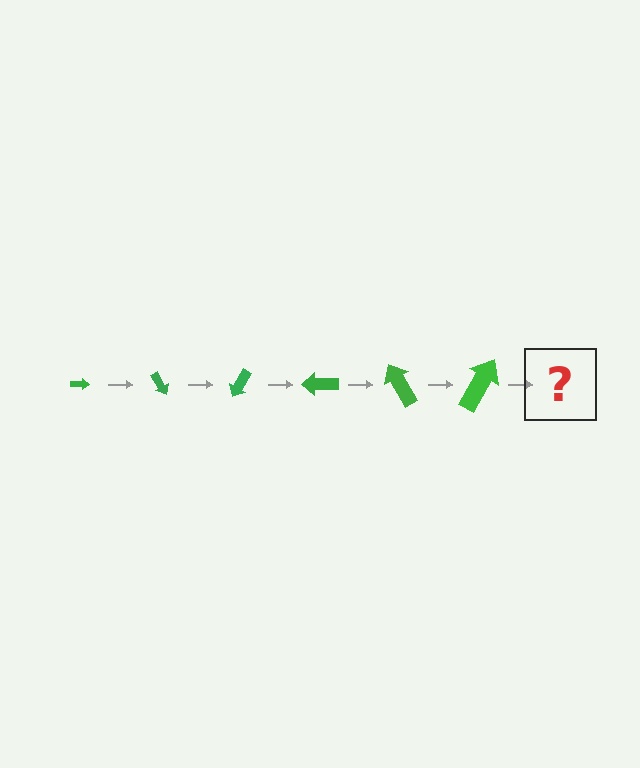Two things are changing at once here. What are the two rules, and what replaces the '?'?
The two rules are that the arrow grows larger each step and it rotates 60 degrees each step. The '?' should be an arrow, larger than the previous one and rotated 360 degrees from the start.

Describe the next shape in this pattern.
It should be an arrow, larger than the previous one and rotated 360 degrees from the start.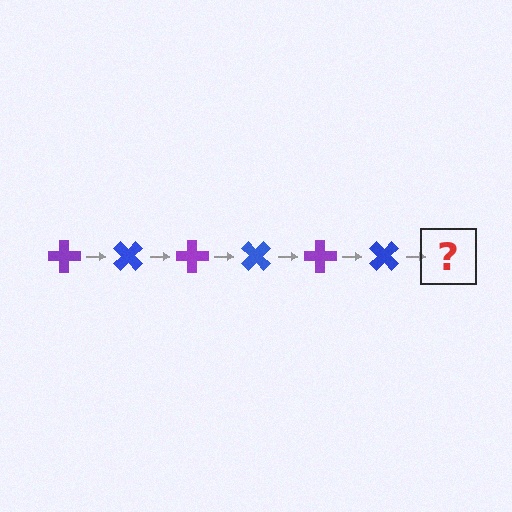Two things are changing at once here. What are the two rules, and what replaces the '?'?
The two rules are that it rotates 45 degrees each step and the color cycles through purple and blue. The '?' should be a purple cross, rotated 270 degrees from the start.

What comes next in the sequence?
The next element should be a purple cross, rotated 270 degrees from the start.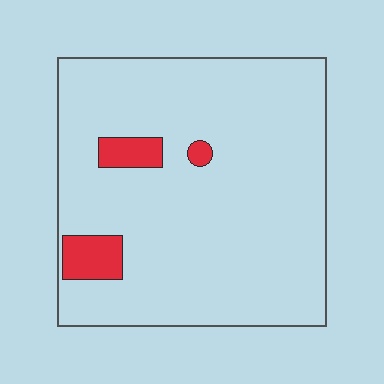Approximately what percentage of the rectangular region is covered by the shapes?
Approximately 5%.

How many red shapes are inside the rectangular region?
3.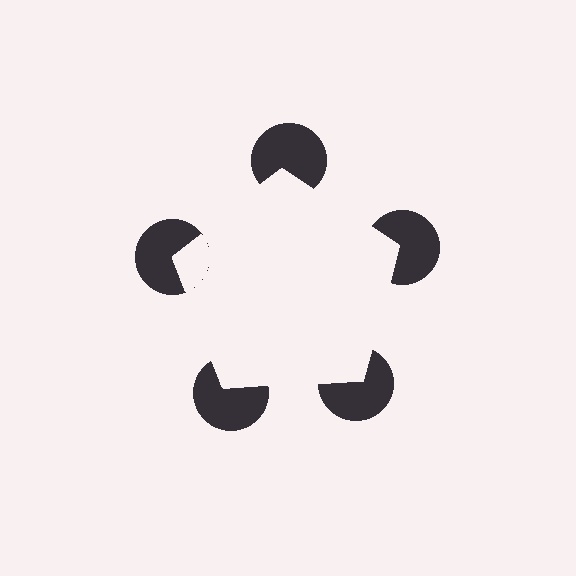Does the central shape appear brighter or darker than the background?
It typically appears slightly brighter than the background, even though no actual brightness change is drawn.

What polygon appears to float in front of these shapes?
An illusory pentagon — its edges are inferred from the aligned wedge cuts in the pac-man discs, not physically drawn.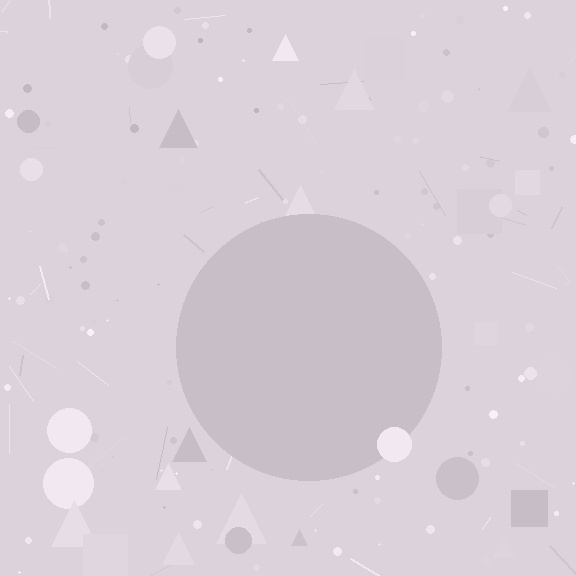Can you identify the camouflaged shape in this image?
The camouflaged shape is a circle.